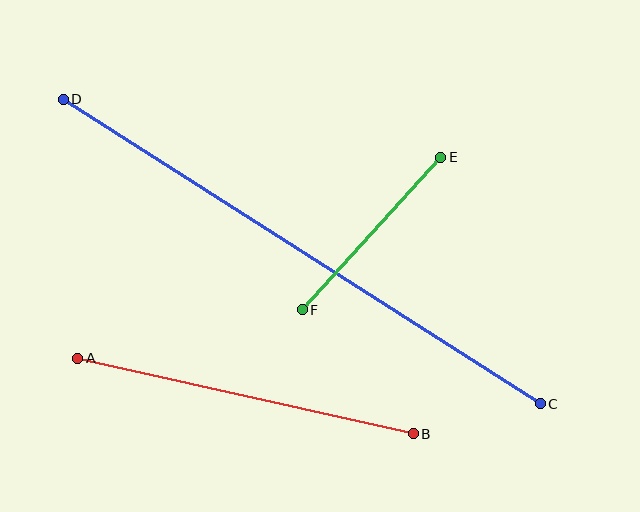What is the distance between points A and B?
The distance is approximately 344 pixels.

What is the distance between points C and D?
The distance is approximately 566 pixels.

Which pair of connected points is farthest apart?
Points C and D are farthest apart.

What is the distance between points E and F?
The distance is approximately 206 pixels.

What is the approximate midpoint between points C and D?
The midpoint is at approximately (302, 252) pixels.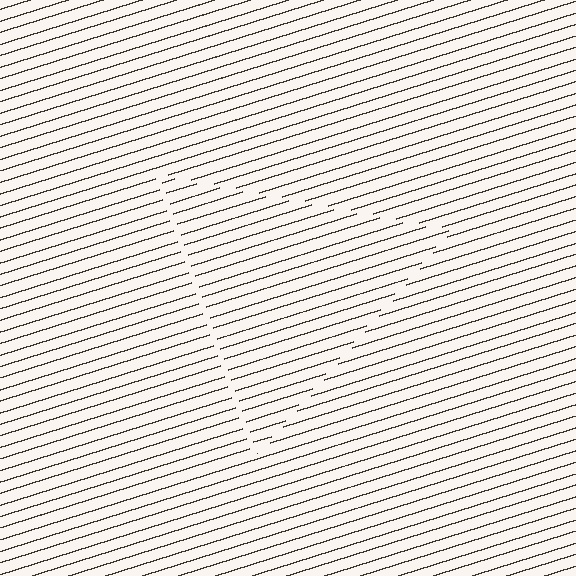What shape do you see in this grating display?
An illusory triangle. The interior of the shape contains the same grating, shifted by half a period — the contour is defined by the phase discontinuity where line-ends from the inner and outer gratings abut.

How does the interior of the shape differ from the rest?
The interior of the shape contains the same grating, shifted by half a period — the contour is defined by the phase discontinuity where line-ends from the inner and outer gratings abut.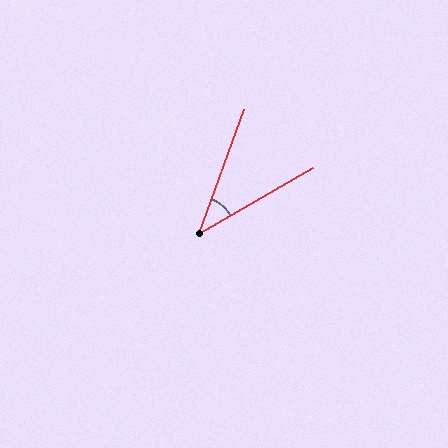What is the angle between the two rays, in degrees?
Approximately 40 degrees.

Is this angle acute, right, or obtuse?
It is acute.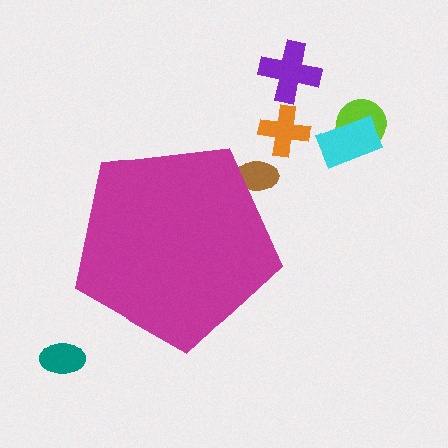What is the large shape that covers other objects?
A magenta pentagon.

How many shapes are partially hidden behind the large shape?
1 shape is partially hidden.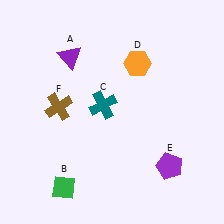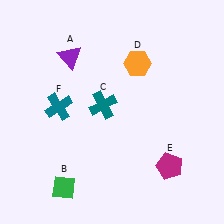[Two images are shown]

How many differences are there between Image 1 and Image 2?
There are 2 differences between the two images.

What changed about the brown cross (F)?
In Image 1, F is brown. In Image 2, it changed to teal.